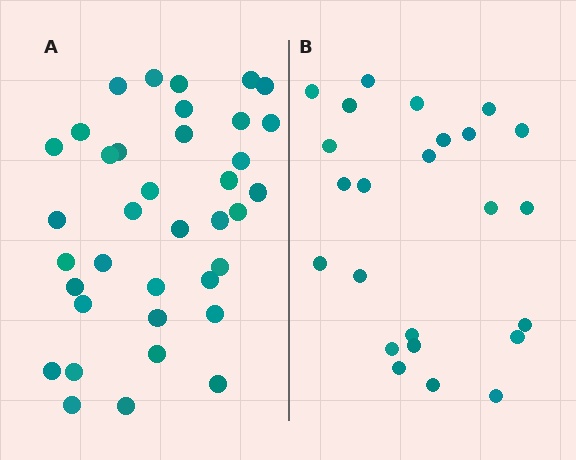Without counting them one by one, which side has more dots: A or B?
Region A (the left region) has more dots.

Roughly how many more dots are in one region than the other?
Region A has approximately 15 more dots than region B.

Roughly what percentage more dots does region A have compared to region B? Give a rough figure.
About 55% more.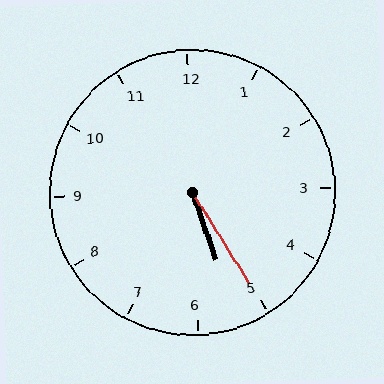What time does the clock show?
5:25.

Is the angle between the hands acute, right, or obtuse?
It is acute.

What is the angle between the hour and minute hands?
Approximately 12 degrees.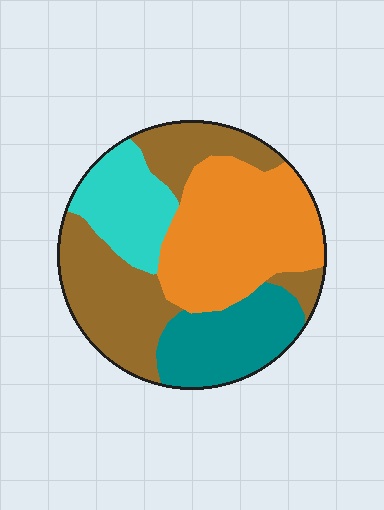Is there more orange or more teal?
Orange.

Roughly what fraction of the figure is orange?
Orange covers around 35% of the figure.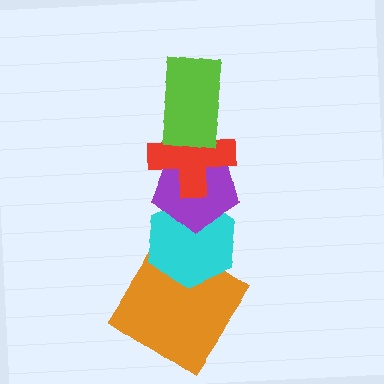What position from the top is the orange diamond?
The orange diamond is 5th from the top.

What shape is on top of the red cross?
The lime rectangle is on top of the red cross.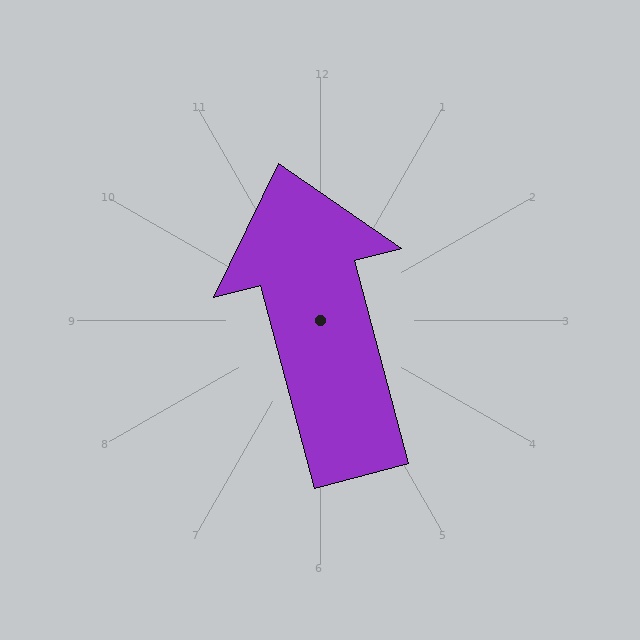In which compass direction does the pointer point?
North.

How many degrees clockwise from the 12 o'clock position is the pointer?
Approximately 345 degrees.